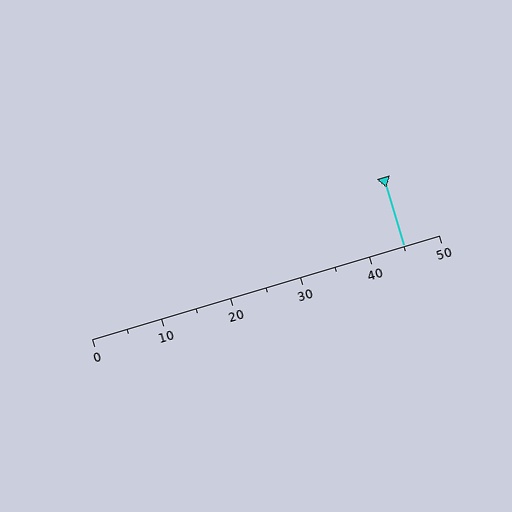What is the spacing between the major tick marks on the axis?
The major ticks are spaced 10 apart.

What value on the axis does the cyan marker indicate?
The marker indicates approximately 45.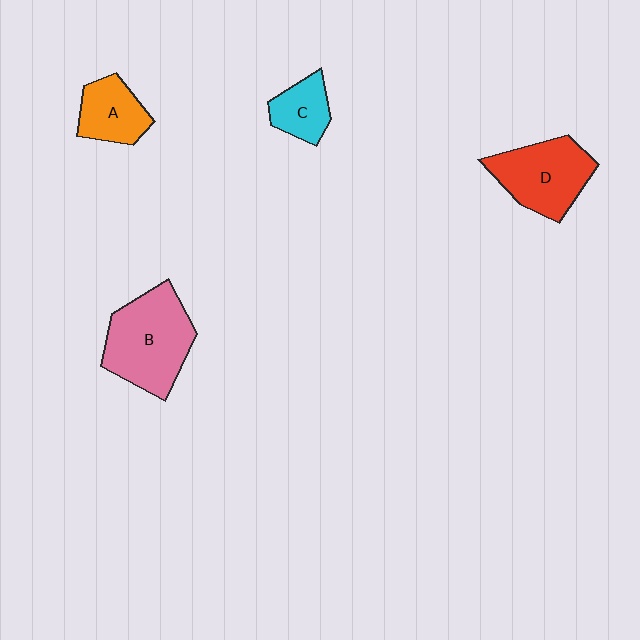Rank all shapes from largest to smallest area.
From largest to smallest: B (pink), D (red), A (orange), C (cyan).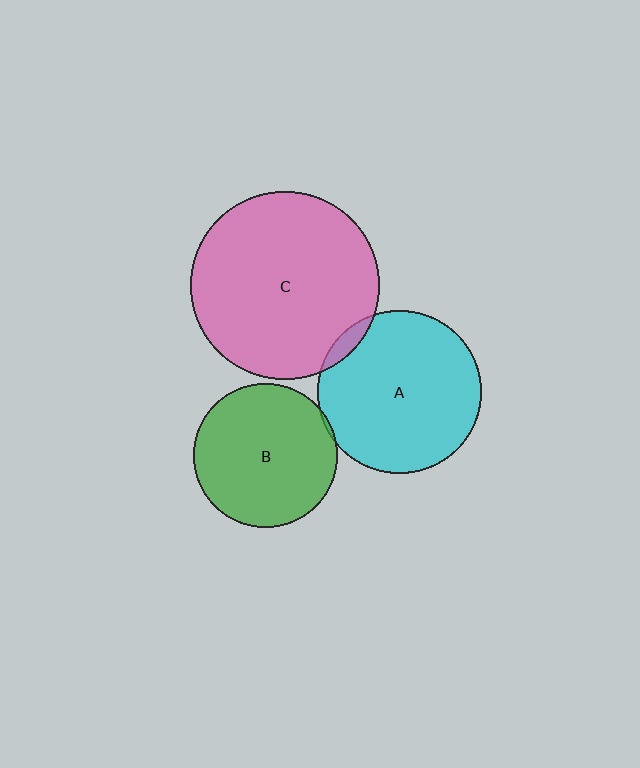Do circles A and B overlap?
Yes.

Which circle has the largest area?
Circle C (pink).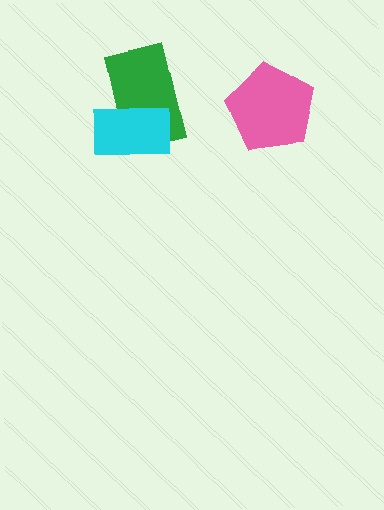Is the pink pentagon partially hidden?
No, no other shape covers it.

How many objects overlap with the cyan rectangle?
1 object overlaps with the cyan rectangle.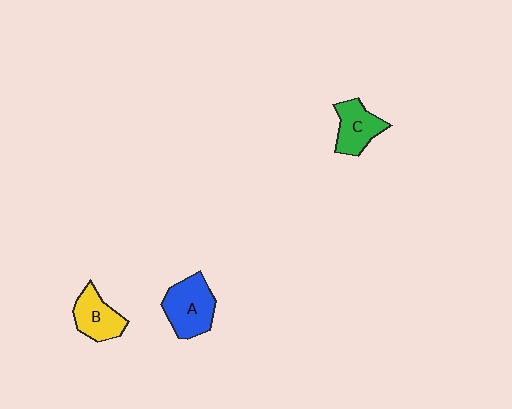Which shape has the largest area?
Shape A (blue).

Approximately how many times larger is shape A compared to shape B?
Approximately 1.3 times.